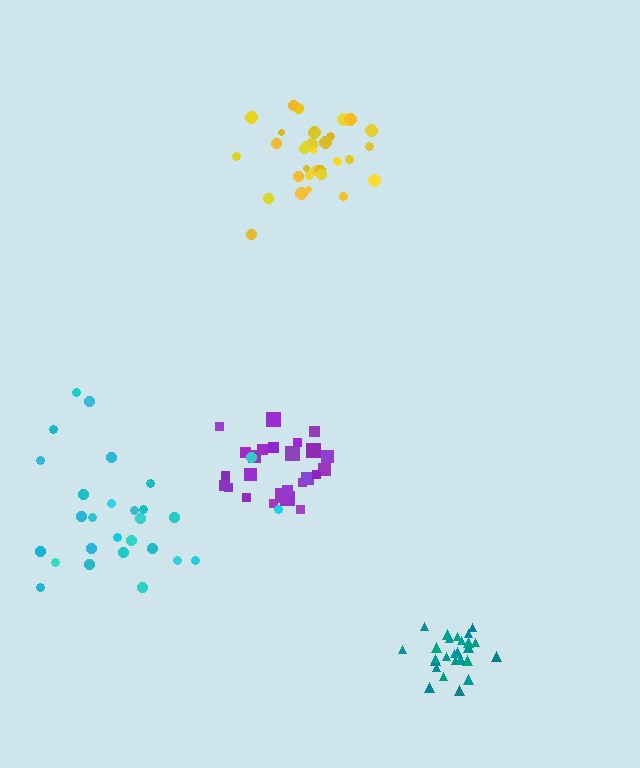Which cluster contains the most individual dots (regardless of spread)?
Yellow (32).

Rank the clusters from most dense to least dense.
teal, yellow, purple, cyan.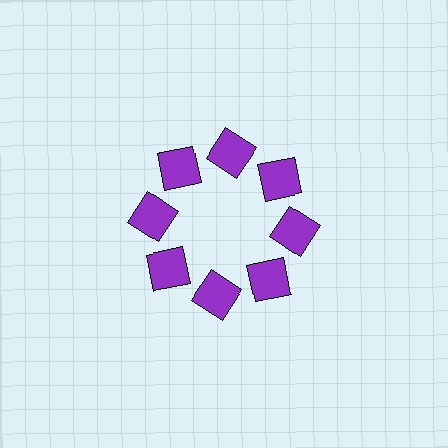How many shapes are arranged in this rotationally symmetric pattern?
There are 8 shapes, arranged in 8 groups of 1.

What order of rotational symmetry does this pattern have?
This pattern has 8-fold rotational symmetry.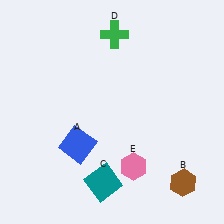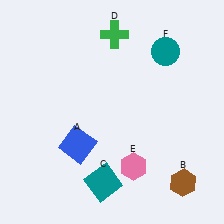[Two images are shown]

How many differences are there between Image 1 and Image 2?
There is 1 difference between the two images.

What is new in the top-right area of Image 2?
A teal circle (F) was added in the top-right area of Image 2.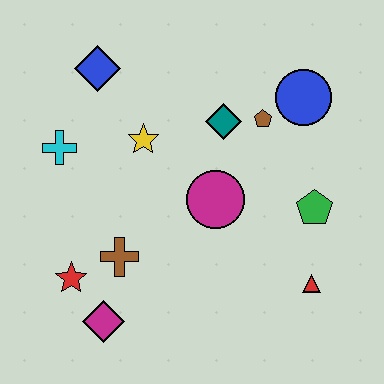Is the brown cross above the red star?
Yes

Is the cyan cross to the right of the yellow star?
No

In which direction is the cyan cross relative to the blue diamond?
The cyan cross is below the blue diamond.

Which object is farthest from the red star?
The blue circle is farthest from the red star.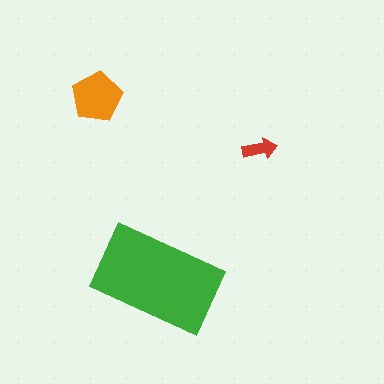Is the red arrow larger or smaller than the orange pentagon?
Smaller.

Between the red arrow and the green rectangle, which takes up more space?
The green rectangle.